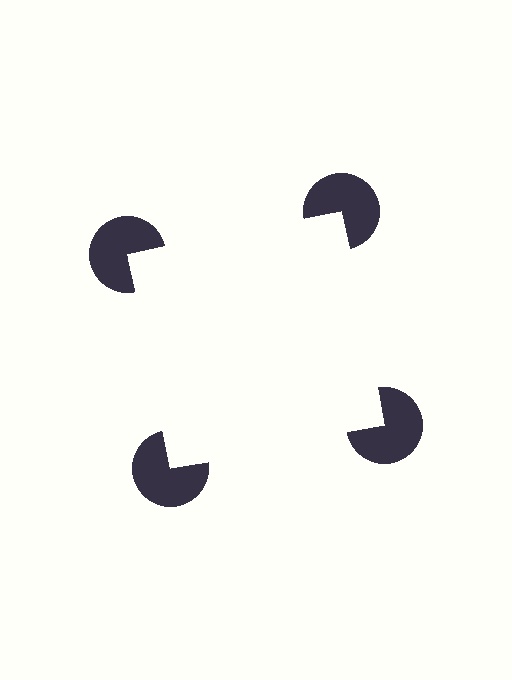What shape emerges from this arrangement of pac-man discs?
An illusory square — its edges are inferred from the aligned wedge cuts in the pac-man discs, not physically drawn.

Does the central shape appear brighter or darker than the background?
It typically appears slightly brighter than the background, even though no actual brightness change is drawn.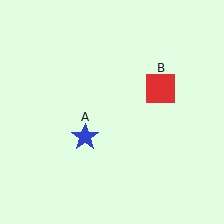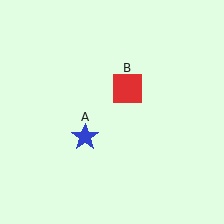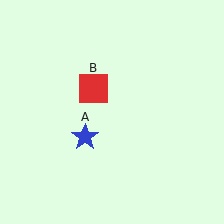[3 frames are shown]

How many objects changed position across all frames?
1 object changed position: red square (object B).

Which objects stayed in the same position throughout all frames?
Blue star (object A) remained stationary.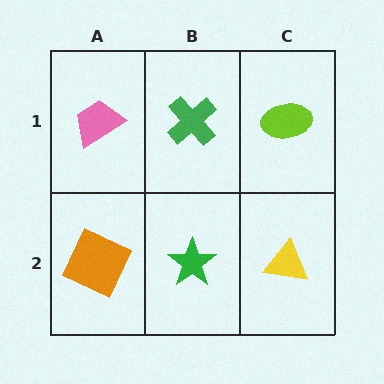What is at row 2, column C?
A yellow triangle.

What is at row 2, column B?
A green star.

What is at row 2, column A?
An orange square.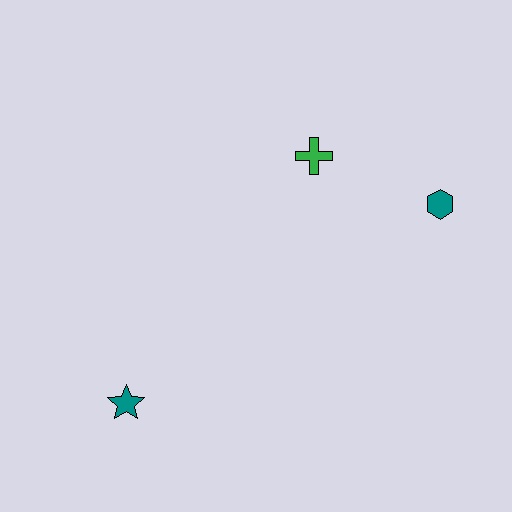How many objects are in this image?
There are 3 objects.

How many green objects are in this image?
There is 1 green object.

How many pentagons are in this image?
There are no pentagons.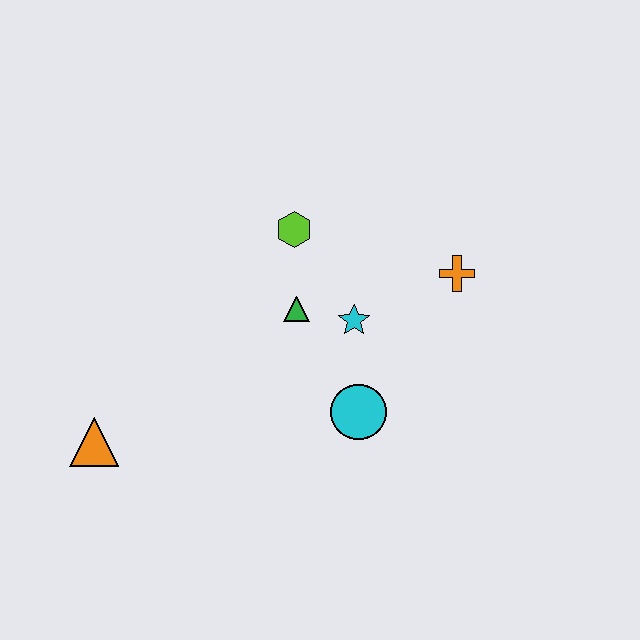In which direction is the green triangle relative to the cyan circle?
The green triangle is above the cyan circle.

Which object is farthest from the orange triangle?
The orange cross is farthest from the orange triangle.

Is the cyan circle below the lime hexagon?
Yes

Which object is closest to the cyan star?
The green triangle is closest to the cyan star.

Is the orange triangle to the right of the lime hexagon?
No